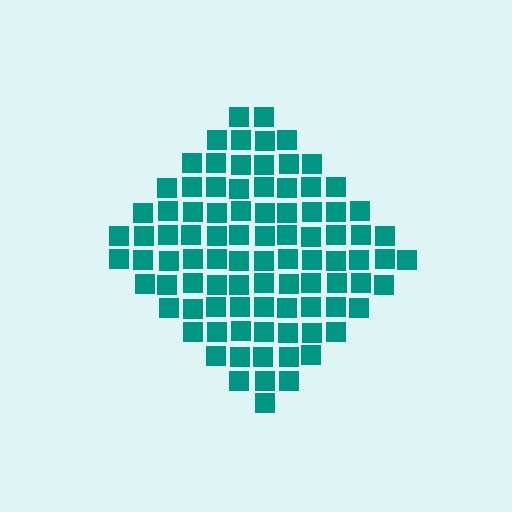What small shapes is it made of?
It is made of small squares.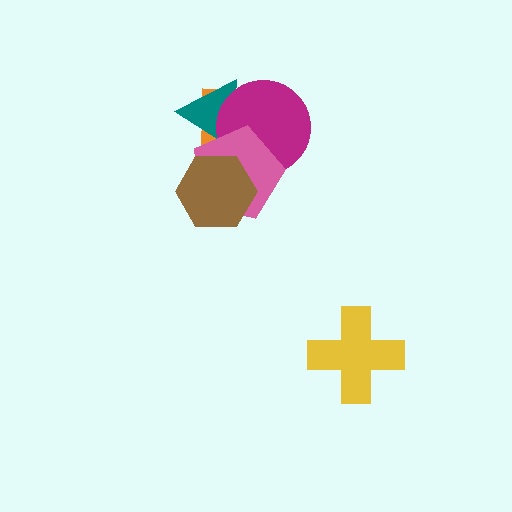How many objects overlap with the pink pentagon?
4 objects overlap with the pink pentagon.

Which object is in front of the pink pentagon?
The brown hexagon is in front of the pink pentagon.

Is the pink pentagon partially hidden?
Yes, it is partially covered by another shape.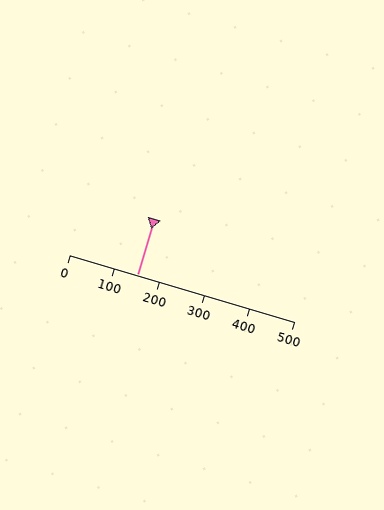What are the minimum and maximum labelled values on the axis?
The axis runs from 0 to 500.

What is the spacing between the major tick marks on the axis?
The major ticks are spaced 100 apart.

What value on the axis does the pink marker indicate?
The marker indicates approximately 150.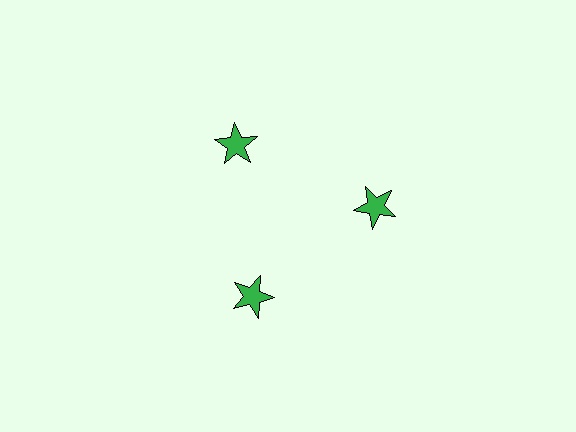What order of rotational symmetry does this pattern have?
This pattern has 3-fold rotational symmetry.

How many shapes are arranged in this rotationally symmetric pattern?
There are 3 shapes, arranged in 3 groups of 1.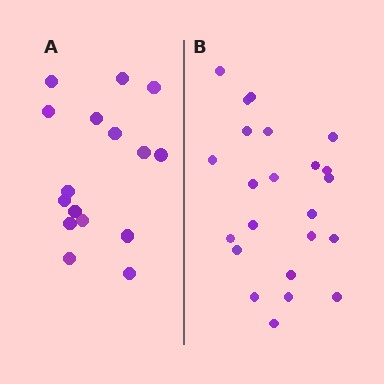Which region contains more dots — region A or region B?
Region B (the right region) has more dots.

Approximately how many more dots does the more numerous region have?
Region B has roughly 8 or so more dots than region A.